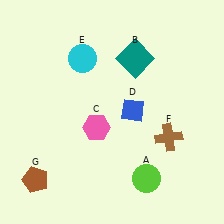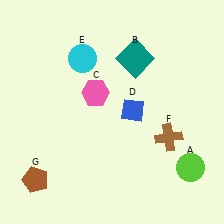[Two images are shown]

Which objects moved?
The objects that moved are: the lime circle (A), the pink hexagon (C).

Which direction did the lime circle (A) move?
The lime circle (A) moved right.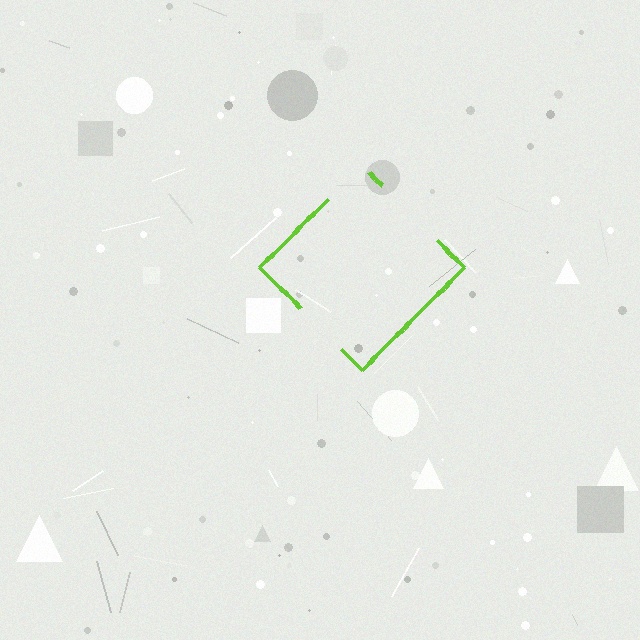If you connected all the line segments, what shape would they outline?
They would outline a diamond.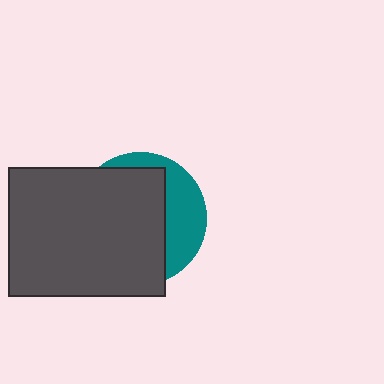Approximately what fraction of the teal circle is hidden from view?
Roughly 68% of the teal circle is hidden behind the dark gray rectangle.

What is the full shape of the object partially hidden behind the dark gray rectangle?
The partially hidden object is a teal circle.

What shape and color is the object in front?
The object in front is a dark gray rectangle.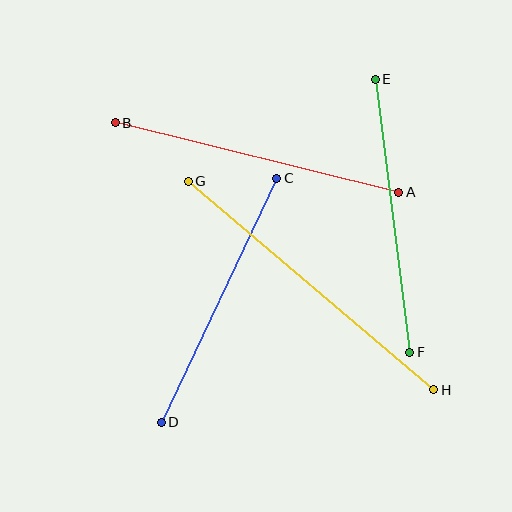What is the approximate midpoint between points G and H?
The midpoint is at approximately (311, 286) pixels.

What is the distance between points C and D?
The distance is approximately 270 pixels.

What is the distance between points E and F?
The distance is approximately 275 pixels.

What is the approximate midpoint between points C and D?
The midpoint is at approximately (219, 300) pixels.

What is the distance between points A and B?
The distance is approximately 292 pixels.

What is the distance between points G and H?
The distance is approximately 322 pixels.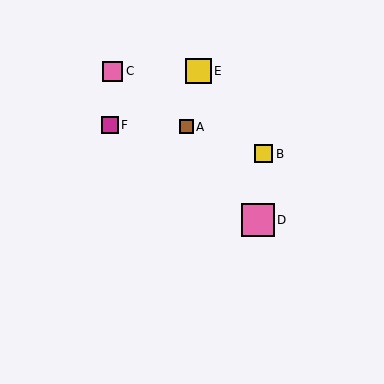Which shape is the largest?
The pink square (labeled D) is the largest.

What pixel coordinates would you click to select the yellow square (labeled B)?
Click at (264, 154) to select the yellow square B.